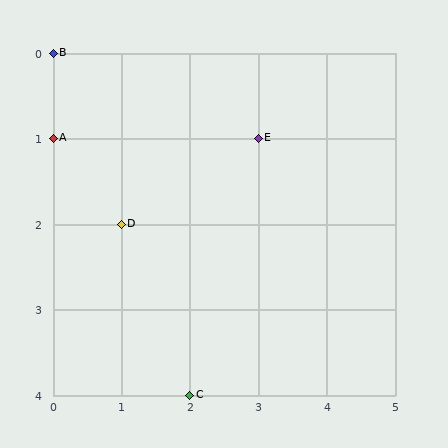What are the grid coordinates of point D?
Point D is at grid coordinates (1, 2).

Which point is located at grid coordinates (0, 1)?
Point A is at (0, 1).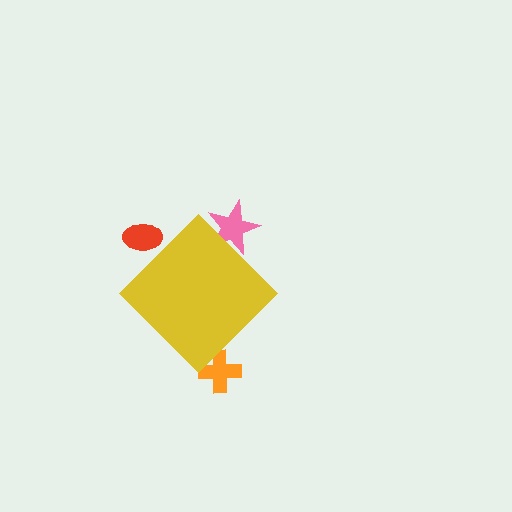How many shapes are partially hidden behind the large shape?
3 shapes are partially hidden.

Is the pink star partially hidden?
Yes, the pink star is partially hidden behind the yellow diamond.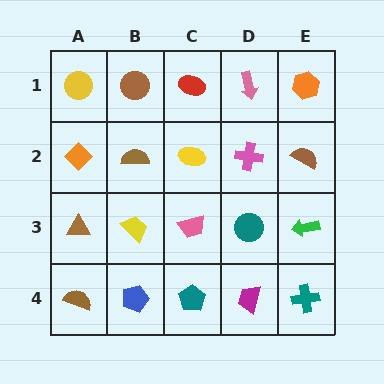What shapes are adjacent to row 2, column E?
An orange hexagon (row 1, column E), a green arrow (row 3, column E), a pink cross (row 2, column D).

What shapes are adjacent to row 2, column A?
A yellow circle (row 1, column A), a brown triangle (row 3, column A), a brown semicircle (row 2, column B).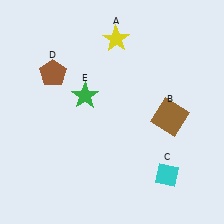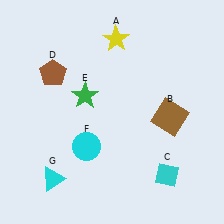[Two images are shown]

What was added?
A cyan circle (F), a cyan triangle (G) were added in Image 2.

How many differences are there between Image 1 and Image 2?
There are 2 differences between the two images.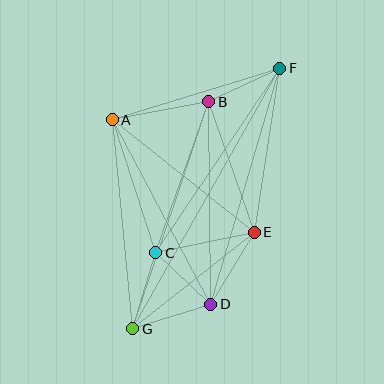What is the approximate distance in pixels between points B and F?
The distance between B and F is approximately 78 pixels.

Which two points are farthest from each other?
Points F and G are farthest from each other.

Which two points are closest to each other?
Points C and D are closest to each other.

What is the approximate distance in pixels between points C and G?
The distance between C and G is approximately 79 pixels.